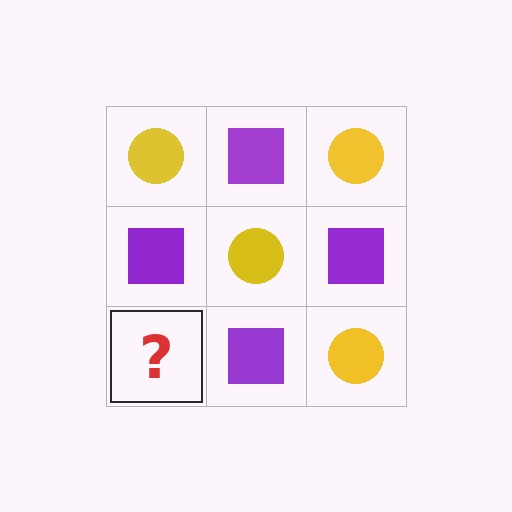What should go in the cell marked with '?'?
The missing cell should contain a yellow circle.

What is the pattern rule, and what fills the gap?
The rule is that it alternates yellow circle and purple square in a checkerboard pattern. The gap should be filled with a yellow circle.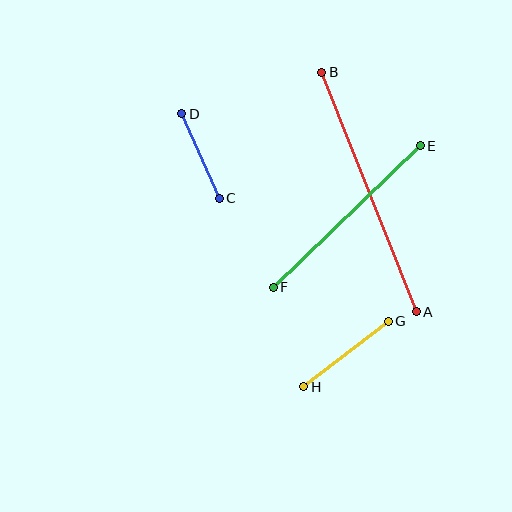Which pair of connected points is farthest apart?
Points A and B are farthest apart.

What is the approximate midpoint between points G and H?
The midpoint is at approximately (346, 354) pixels.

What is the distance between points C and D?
The distance is approximately 93 pixels.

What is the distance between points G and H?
The distance is approximately 107 pixels.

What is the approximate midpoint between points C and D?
The midpoint is at approximately (201, 156) pixels.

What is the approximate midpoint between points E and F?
The midpoint is at approximately (347, 216) pixels.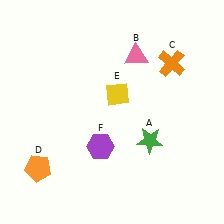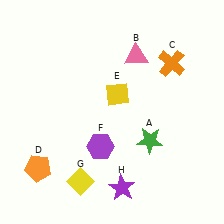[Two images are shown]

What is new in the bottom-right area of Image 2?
A purple star (H) was added in the bottom-right area of Image 2.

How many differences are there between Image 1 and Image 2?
There are 2 differences between the two images.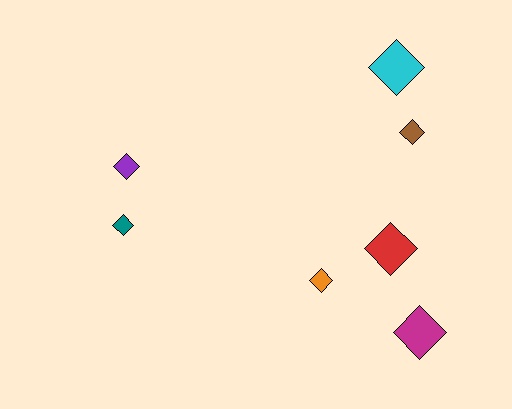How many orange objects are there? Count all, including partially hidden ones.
There is 1 orange object.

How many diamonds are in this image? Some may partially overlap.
There are 7 diamonds.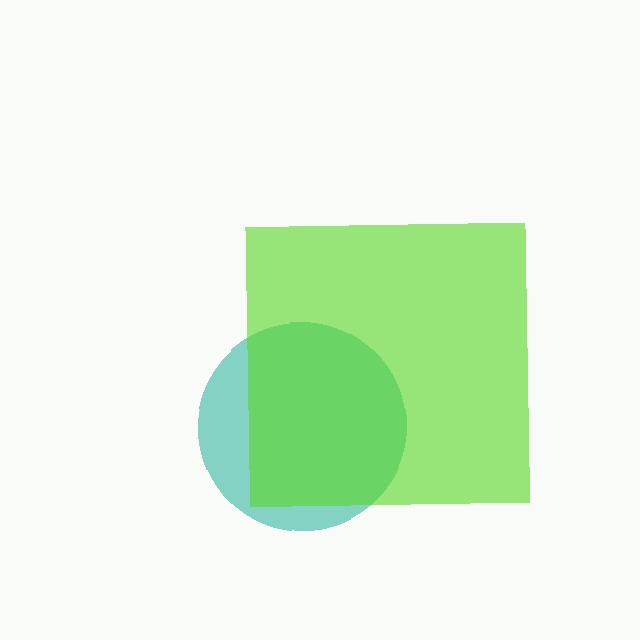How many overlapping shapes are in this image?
There are 2 overlapping shapes in the image.